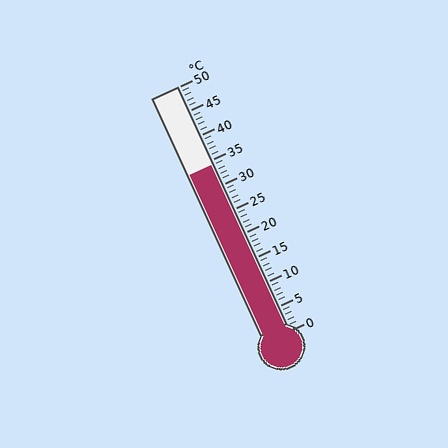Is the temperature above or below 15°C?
The temperature is above 15°C.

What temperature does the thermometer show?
The thermometer shows approximately 34°C.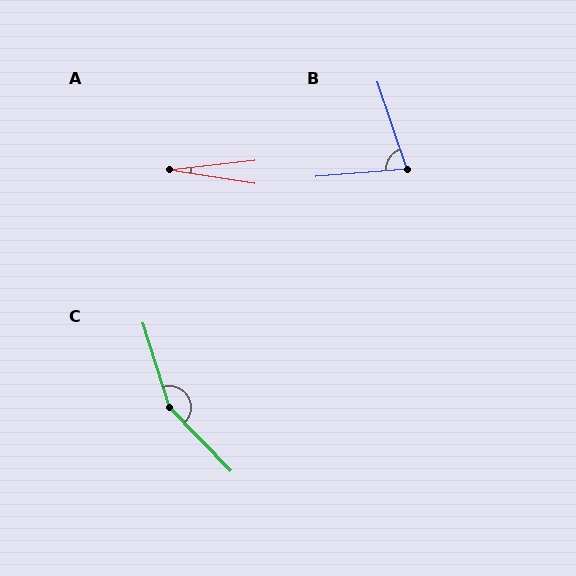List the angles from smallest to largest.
A (15°), B (76°), C (153°).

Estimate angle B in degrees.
Approximately 76 degrees.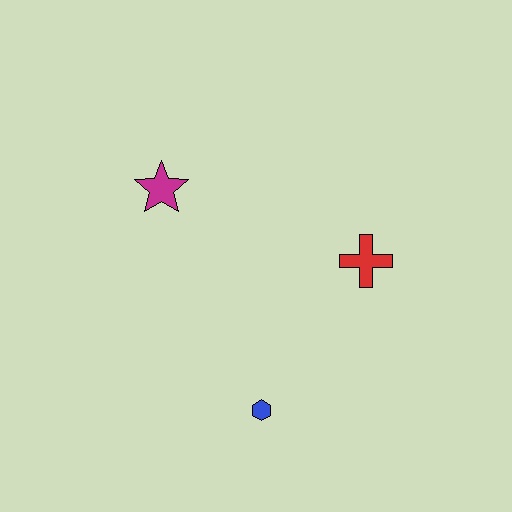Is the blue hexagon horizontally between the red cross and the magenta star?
Yes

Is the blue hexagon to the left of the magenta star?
No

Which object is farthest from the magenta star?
The blue hexagon is farthest from the magenta star.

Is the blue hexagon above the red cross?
No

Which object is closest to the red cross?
The blue hexagon is closest to the red cross.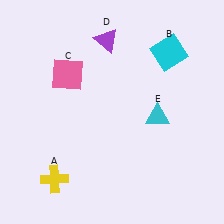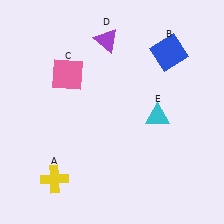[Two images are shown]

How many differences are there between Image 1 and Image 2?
There is 1 difference between the two images.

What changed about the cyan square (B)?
In Image 1, B is cyan. In Image 2, it changed to blue.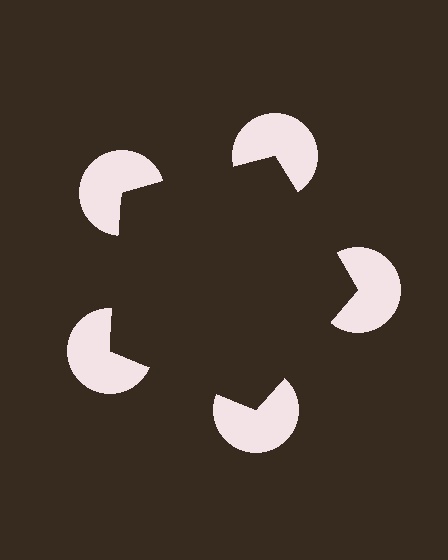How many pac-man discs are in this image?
There are 5 — one at each vertex of the illusory pentagon.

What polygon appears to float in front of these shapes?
An illusory pentagon — its edges are inferred from the aligned wedge cuts in the pac-man discs, not physically drawn.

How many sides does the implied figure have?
5 sides.